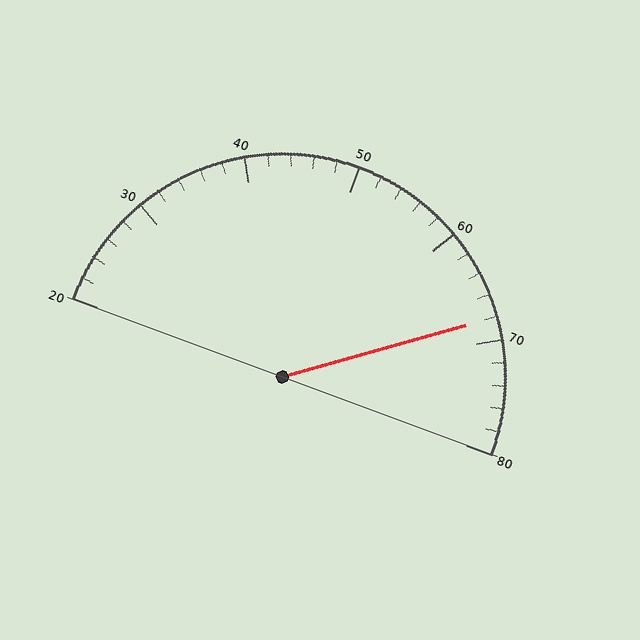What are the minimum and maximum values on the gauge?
The gauge ranges from 20 to 80.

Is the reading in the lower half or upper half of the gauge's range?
The reading is in the upper half of the range (20 to 80).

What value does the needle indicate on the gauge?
The needle indicates approximately 68.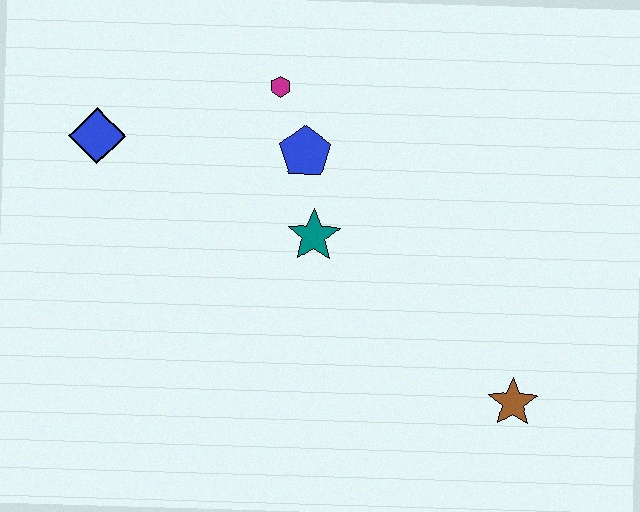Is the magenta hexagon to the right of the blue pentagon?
No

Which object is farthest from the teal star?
The brown star is farthest from the teal star.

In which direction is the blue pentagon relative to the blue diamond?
The blue pentagon is to the right of the blue diamond.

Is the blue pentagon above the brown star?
Yes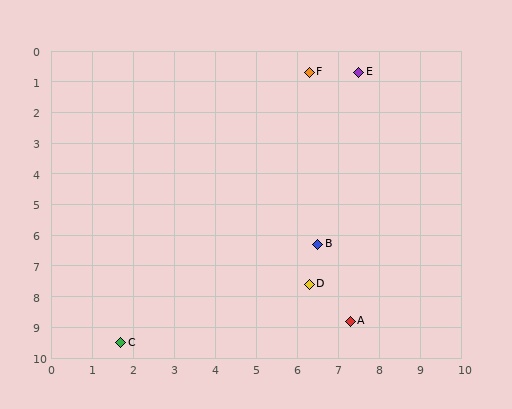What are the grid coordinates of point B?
Point B is at approximately (6.5, 6.3).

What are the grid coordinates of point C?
Point C is at approximately (1.7, 9.5).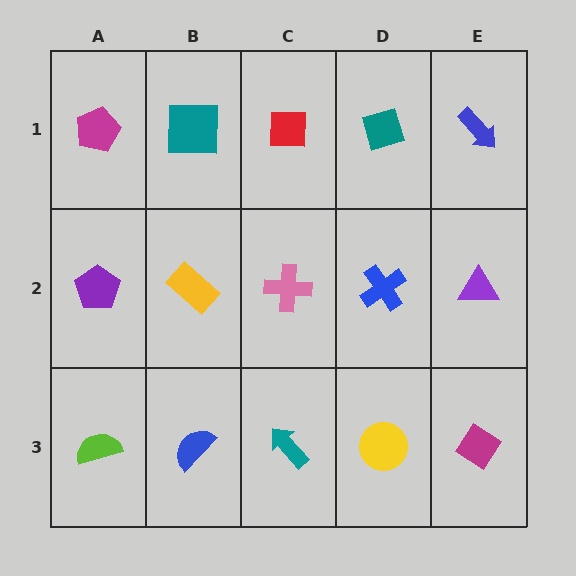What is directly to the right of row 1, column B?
A red square.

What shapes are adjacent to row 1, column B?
A yellow rectangle (row 2, column B), a magenta pentagon (row 1, column A), a red square (row 1, column C).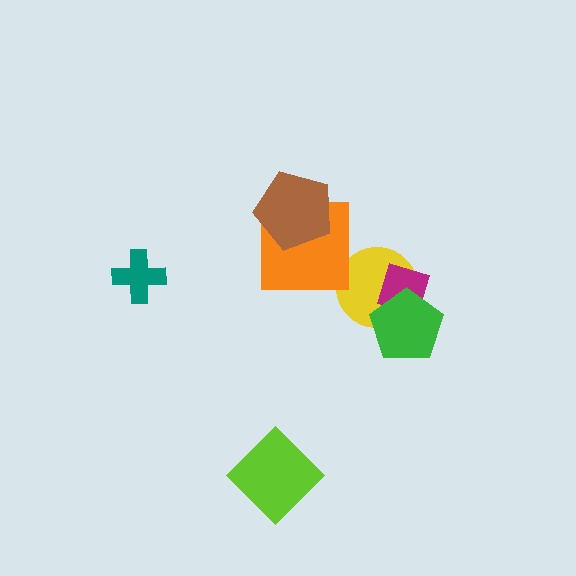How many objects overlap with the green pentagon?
2 objects overlap with the green pentagon.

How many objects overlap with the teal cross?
0 objects overlap with the teal cross.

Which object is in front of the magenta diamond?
The green pentagon is in front of the magenta diamond.